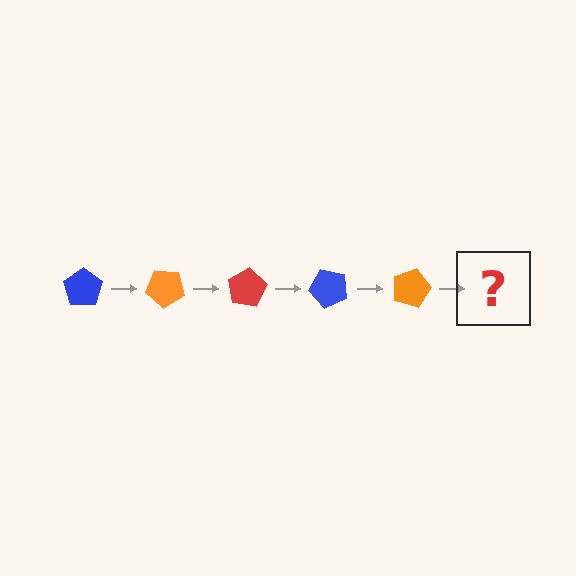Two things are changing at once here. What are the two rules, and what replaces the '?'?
The two rules are that it rotates 40 degrees each step and the color cycles through blue, orange, and red. The '?' should be a red pentagon, rotated 200 degrees from the start.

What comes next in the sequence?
The next element should be a red pentagon, rotated 200 degrees from the start.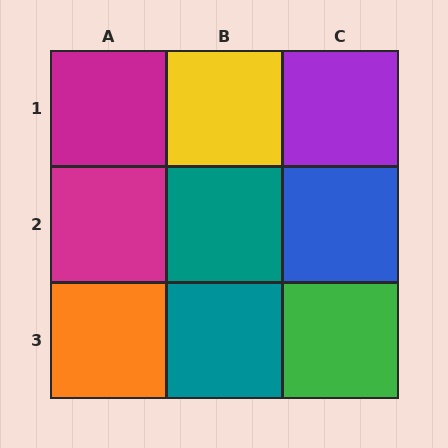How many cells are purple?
1 cell is purple.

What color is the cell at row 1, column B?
Yellow.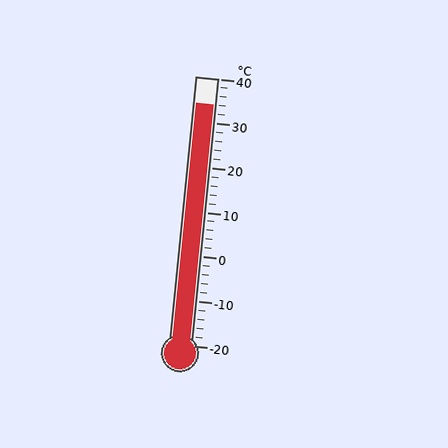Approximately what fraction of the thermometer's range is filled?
The thermometer is filled to approximately 90% of its range.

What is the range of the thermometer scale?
The thermometer scale ranges from -20°C to 40°C.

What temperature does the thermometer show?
The thermometer shows approximately 34°C.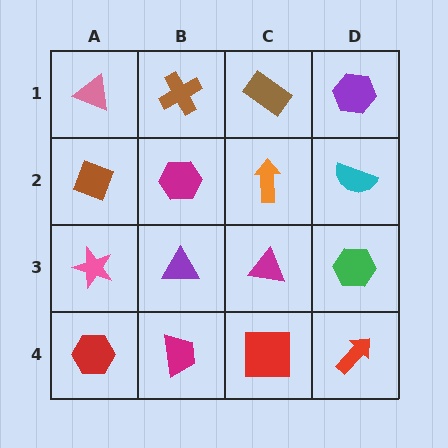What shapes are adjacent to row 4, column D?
A green hexagon (row 3, column D), a red square (row 4, column C).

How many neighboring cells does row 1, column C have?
3.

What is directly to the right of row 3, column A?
A purple triangle.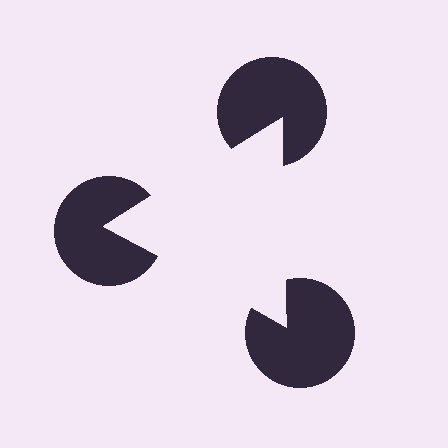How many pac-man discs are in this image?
There are 3 — one at each vertex of the illusory triangle.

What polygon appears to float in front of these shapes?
An illusory triangle — its edges are inferred from the aligned wedge cuts in the pac-man discs, not physically drawn.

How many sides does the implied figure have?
3 sides.